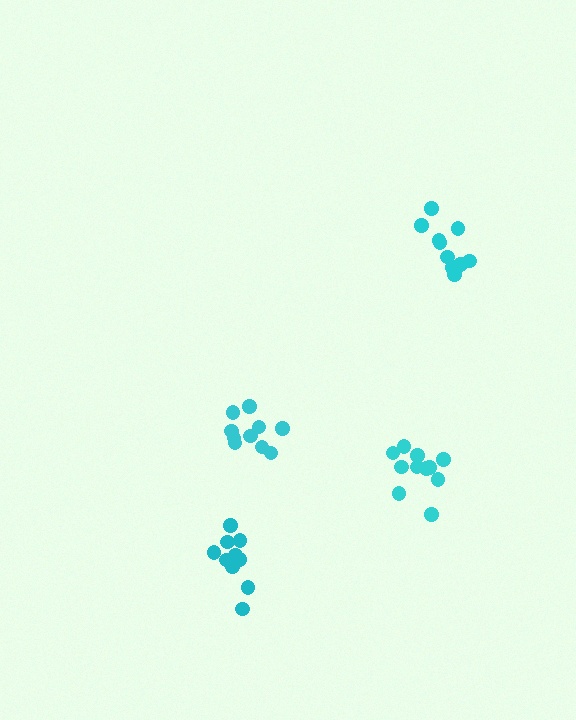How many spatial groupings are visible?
There are 4 spatial groupings.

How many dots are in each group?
Group 1: 10 dots, Group 2: 11 dots, Group 3: 10 dots, Group 4: 11 dots (42 total).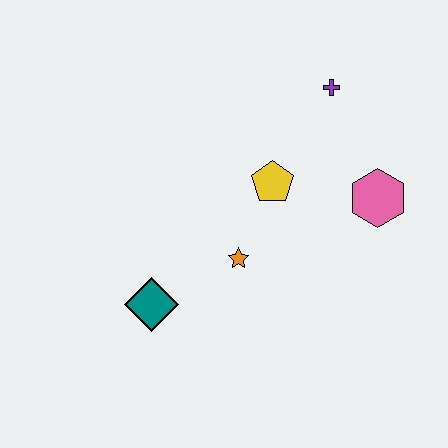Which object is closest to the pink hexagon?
The yellow pentagon is closest to the pink hexagon.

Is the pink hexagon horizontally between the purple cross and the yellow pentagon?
No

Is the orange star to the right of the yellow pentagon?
No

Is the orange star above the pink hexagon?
No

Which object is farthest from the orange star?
The purple cross is farthest from the orange star.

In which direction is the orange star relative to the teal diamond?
The orange star is to the right of the teal diamond.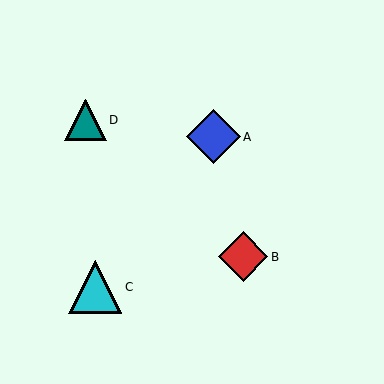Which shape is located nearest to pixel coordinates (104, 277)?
The cyan triangle (labeled C) at (95, 287) is nearest to that location.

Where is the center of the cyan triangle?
The center of the cyan triangle is at (95, 287).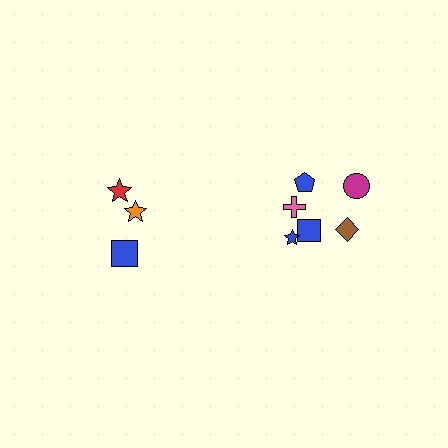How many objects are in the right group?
There are 6 objects.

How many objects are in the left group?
There are 3 objects.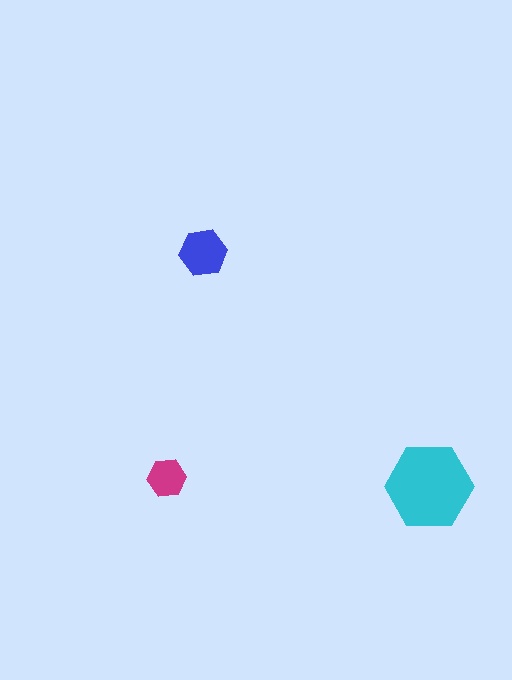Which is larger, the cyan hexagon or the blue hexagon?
The cyan one.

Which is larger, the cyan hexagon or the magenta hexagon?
The cyan one.